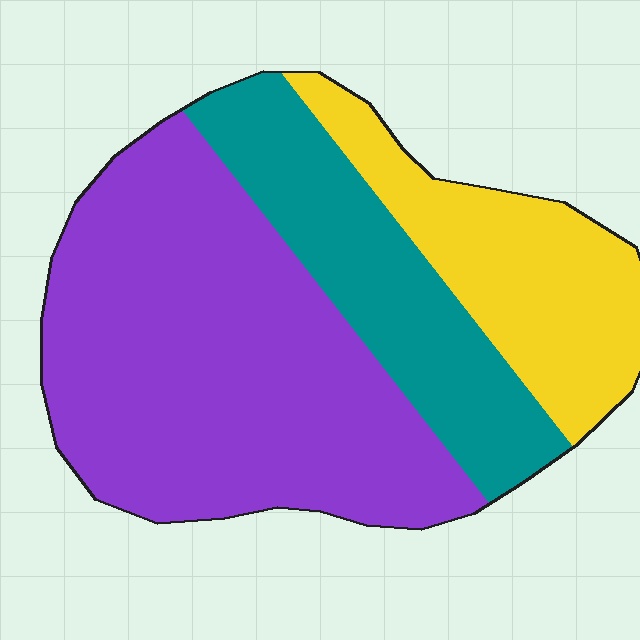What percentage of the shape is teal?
Teal covers roughly 25% of the shape.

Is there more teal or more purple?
Purple.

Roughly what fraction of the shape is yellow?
Yellow takes up about one fifth (1/5) of the shape.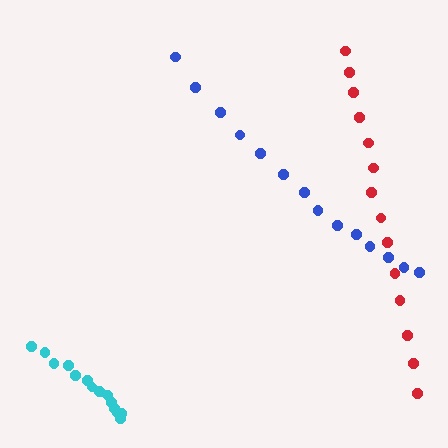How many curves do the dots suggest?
There are 3 distinct paths.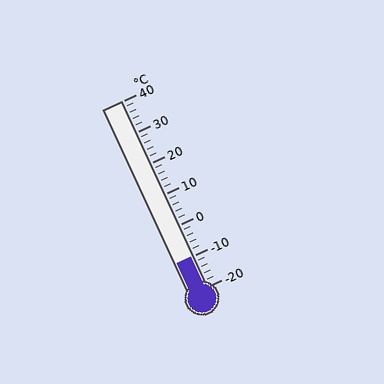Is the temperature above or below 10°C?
The temperature is below 10°C.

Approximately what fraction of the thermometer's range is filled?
The thermometer is filled to approximately 15% of its range.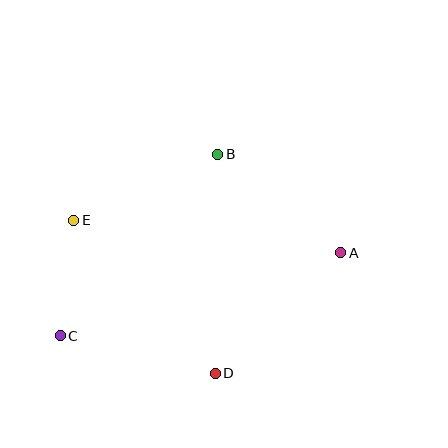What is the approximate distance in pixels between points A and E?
The distance between A and E is approximately 269 pixels.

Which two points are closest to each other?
Points C and E are closest to each other.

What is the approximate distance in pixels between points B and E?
The distance between B and E is approximately 158 pixels.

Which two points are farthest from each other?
Points A and C are farthest from each other.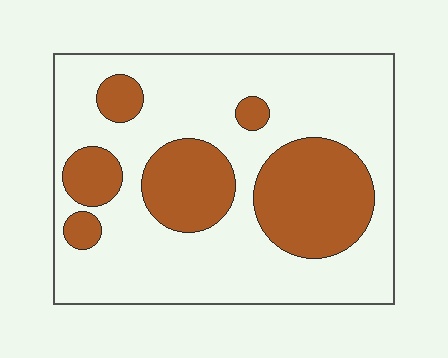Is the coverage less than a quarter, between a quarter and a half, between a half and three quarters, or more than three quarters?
Between a quarter and a half.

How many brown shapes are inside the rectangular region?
6.